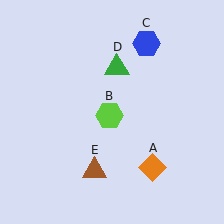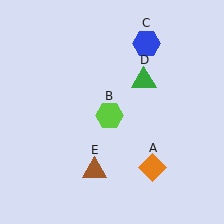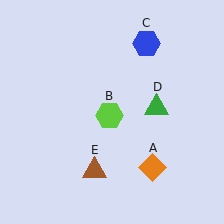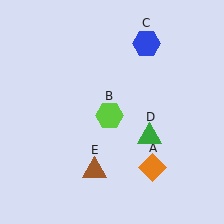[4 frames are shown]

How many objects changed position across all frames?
1 object changed position: green triangle (object D).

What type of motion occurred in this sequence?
The green triangle (object D) rotated clockwise around the center of the scene.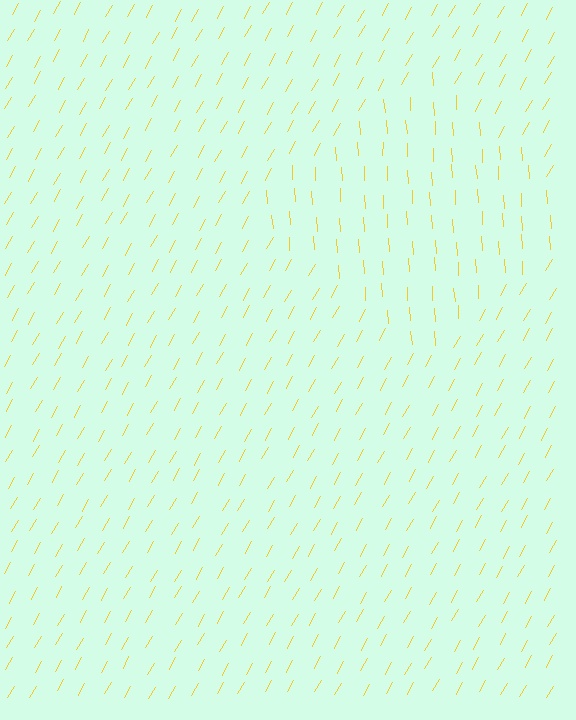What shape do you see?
I see a diamond.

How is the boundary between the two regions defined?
The boundary is defined purely by a change in line orientation (approximately 32 degrees difference). All lines are the same color and thickness.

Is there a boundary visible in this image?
Yes, there is a texture boundary formed by a change in line orientation.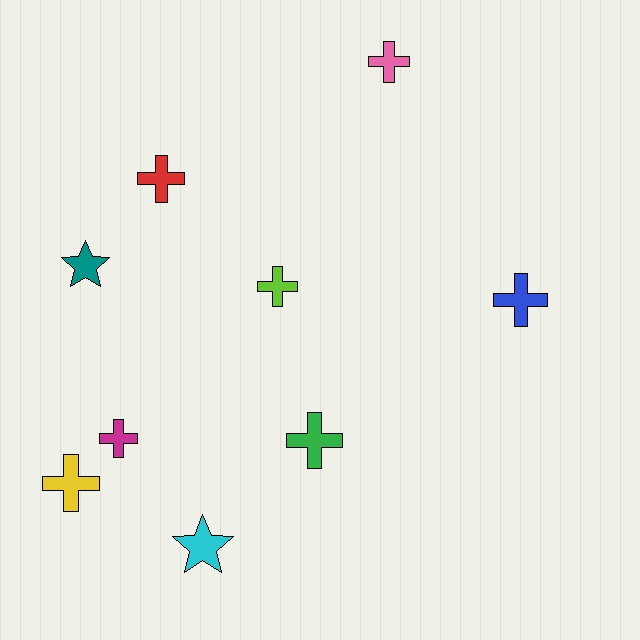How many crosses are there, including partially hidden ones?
There are 7 crosses.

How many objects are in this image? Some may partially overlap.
There are 9 objects.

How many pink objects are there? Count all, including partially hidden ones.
There is 1 pink object.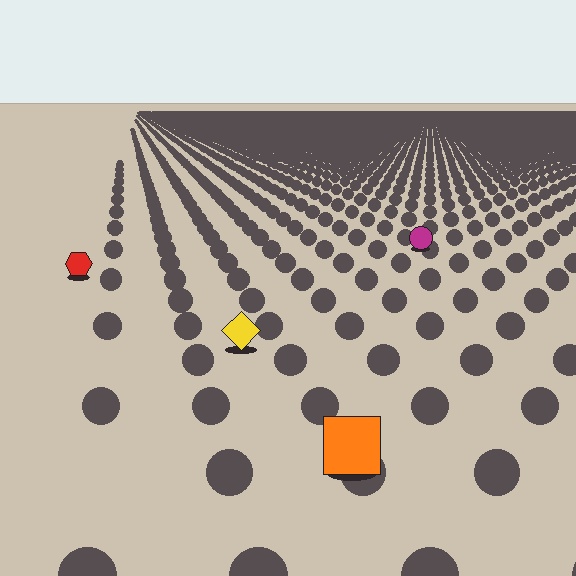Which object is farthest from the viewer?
The magenta circle is farthest from the viewer. It appears smaller and the ground texture around it is denser.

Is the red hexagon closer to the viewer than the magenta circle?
Yes. The red hexagon is closer — you can tell from the texture gradient: the ground texture is coarser near it.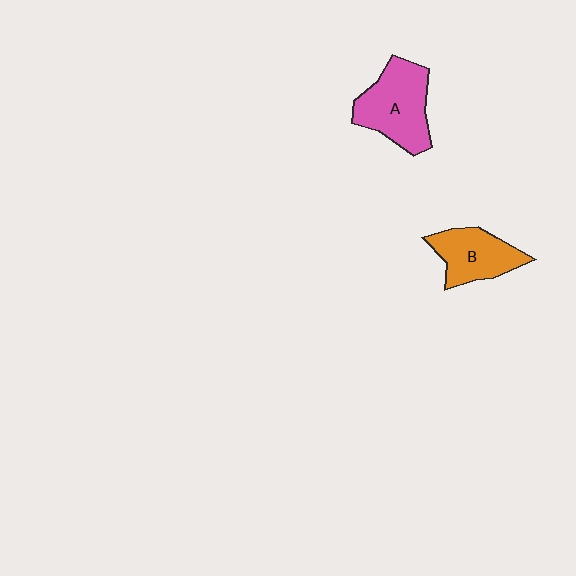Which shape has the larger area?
Shape A (pink).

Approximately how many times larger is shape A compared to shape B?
Approximately 1.3 times.